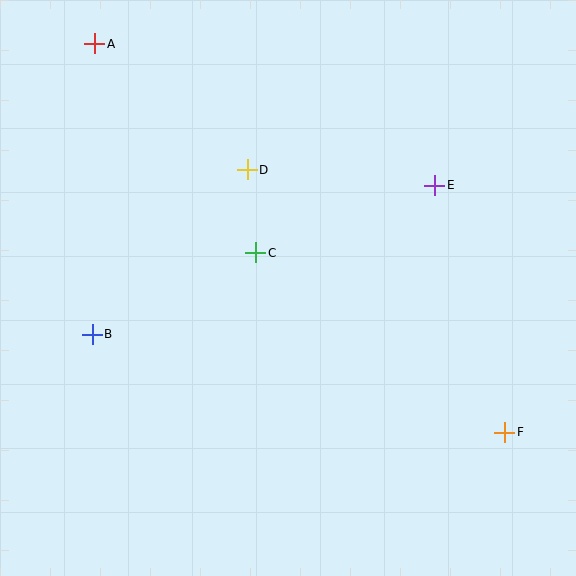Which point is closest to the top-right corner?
Point E is closest to the top-right corner.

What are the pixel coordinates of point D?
Point D is at (247, 170).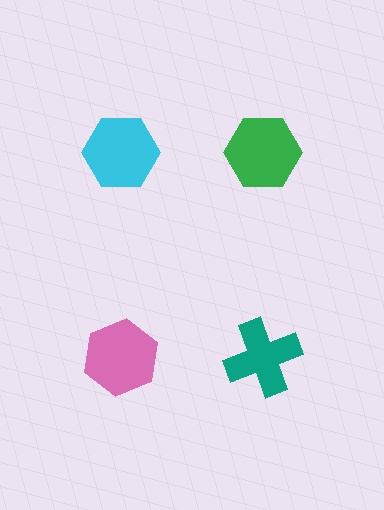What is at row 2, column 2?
A teal cross.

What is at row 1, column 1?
A cyan hexagon.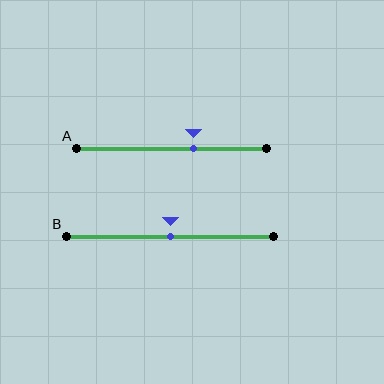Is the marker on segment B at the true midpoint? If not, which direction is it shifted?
Yes, the marker on segment B is at the true midpoint.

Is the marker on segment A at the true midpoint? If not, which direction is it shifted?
No, the marker on segment A is shifted to the right by about 12% of the segment length.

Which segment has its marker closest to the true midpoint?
Segment B has its marker closest to the true midpoint.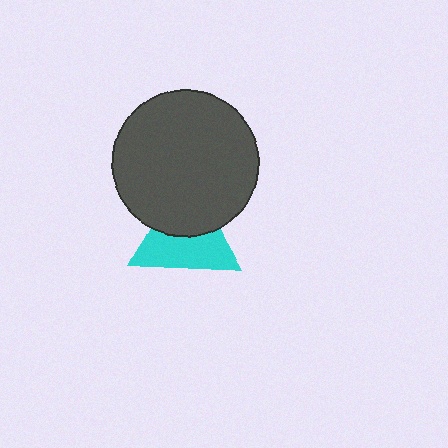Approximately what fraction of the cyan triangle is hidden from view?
Roughly 44% of the cyan triangle is hidden behind the dark gray circle.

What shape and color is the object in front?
The object in front is a dark gray circle.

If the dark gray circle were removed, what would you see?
You would see the complete cyan triangle.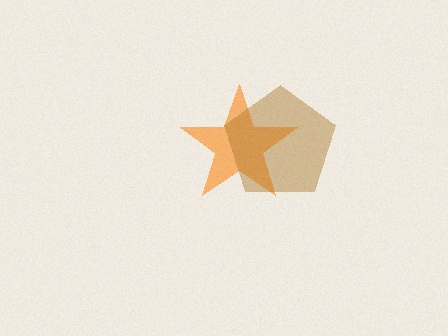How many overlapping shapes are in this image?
There are 2 overlapping shapes in the image.